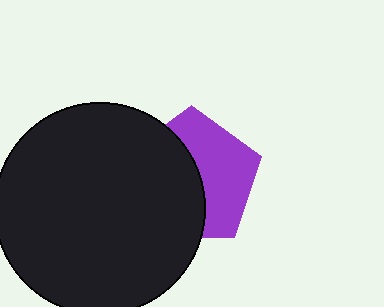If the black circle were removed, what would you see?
You would see the complete purple pentagon.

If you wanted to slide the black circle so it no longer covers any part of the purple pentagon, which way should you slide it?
Slide it left — that is the most direct way to separate the two shapes.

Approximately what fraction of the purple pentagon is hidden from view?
Roughly 52% of the purple pentagon is hidden behind the black circle.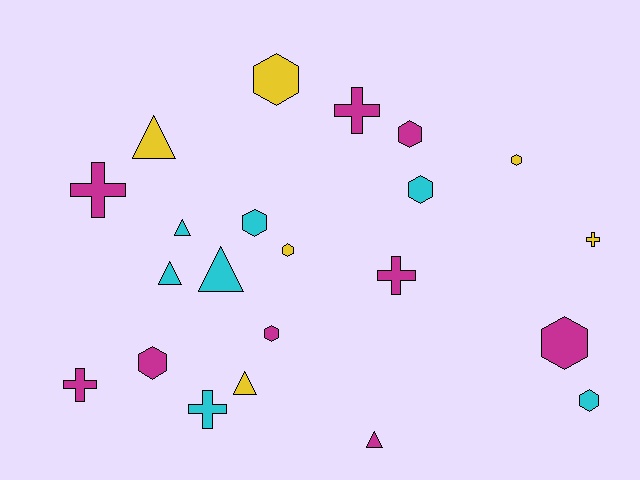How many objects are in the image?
There are 22 objects.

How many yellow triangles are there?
There are 2 yellow triangles.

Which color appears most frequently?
Magenta, with 9 objects.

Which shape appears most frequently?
Hexagon, with 10 objects.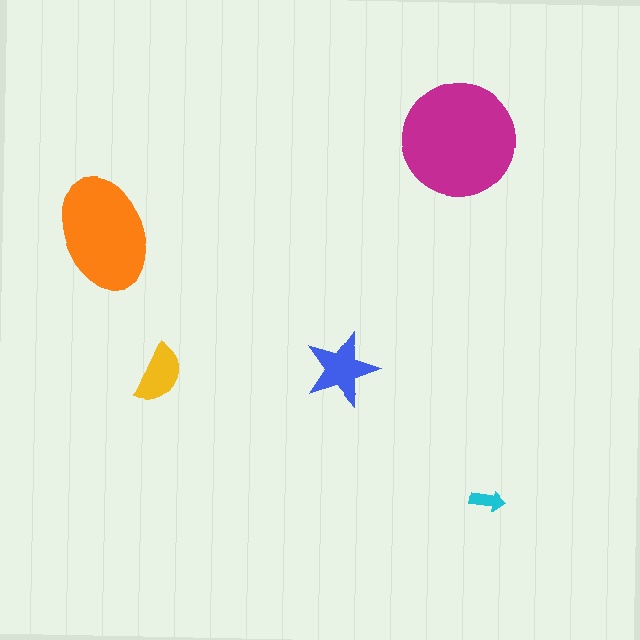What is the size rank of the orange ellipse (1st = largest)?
2nd.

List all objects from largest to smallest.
The magenta circle, the orange ellipse, the blue star, the yellow semicircle, the cyan arrow.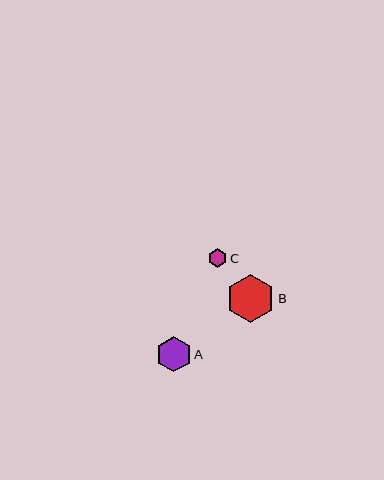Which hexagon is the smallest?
Hexagon C is the smallest with a size of approximately 18 pixels.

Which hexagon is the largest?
Hexagon B is the largest with a size of approximately 48 pixels.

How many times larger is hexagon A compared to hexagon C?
Hexagon A is approximately 1.9 times the size of hexagon C.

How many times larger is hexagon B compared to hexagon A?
Hexagon B is approximately 1.4 times the size of hexagon A.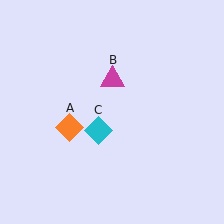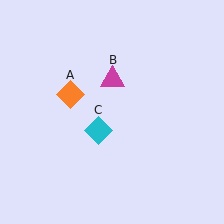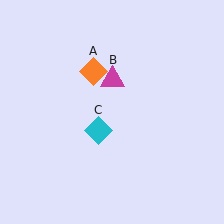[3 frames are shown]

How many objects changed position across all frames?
1 object changed position: orange diamond (object A).